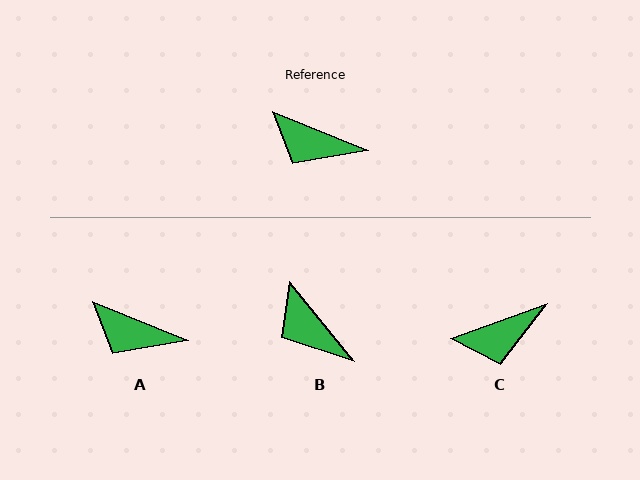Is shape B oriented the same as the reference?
No, it is off by about 29 degrees.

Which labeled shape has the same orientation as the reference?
A.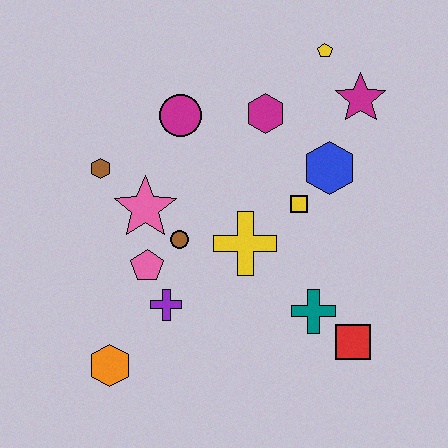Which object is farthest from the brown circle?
The yellow pentagon is farthest from the brown circle.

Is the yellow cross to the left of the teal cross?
Yes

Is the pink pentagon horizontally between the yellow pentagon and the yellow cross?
No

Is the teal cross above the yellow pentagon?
No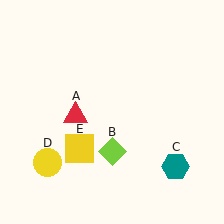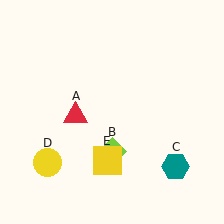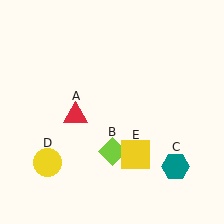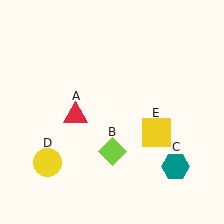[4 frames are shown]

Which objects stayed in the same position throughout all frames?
Red triangle (object A) and lime diamond (object B) and teal hexagon (object C) and yellow circle (object D) remained stationary.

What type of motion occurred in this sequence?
The yellow square (object E) rotated counterclockwise around the center of the scene.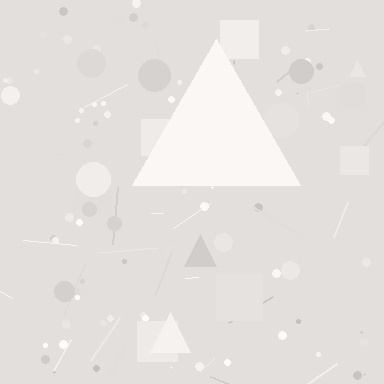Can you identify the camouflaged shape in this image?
The camouflaged shape is a triangle.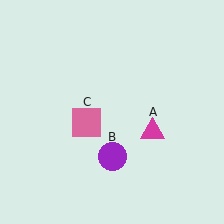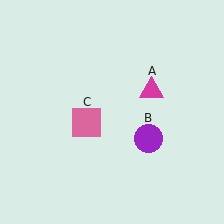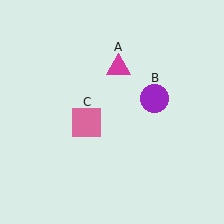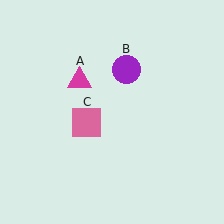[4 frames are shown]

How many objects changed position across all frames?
2 objects changed position: magenta triangle (object A), purple circle (object B).